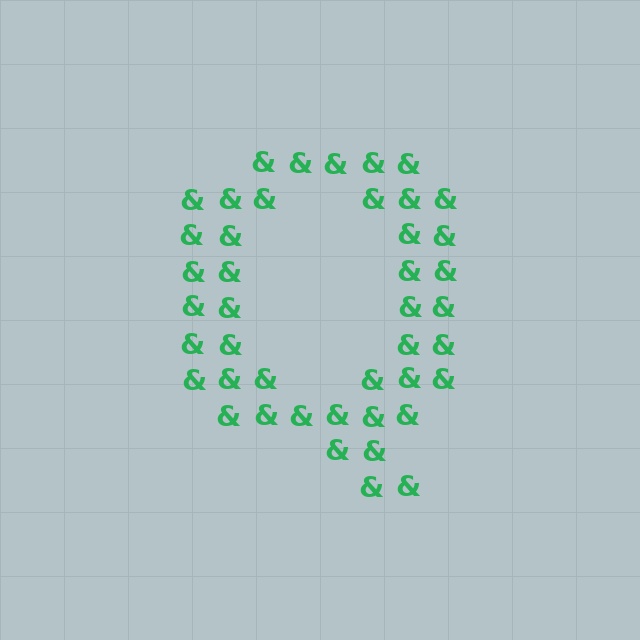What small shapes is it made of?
It is made of small ampersands.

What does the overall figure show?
The overall figure shows the letter Q.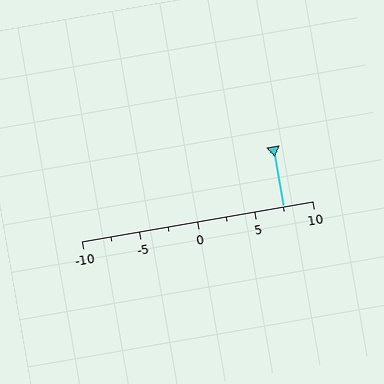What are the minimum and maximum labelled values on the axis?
The axis runs from -10 to 10.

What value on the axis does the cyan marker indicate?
The marker indicates approximately 7.5.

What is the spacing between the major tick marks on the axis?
The major ticks are spaced 5 apart.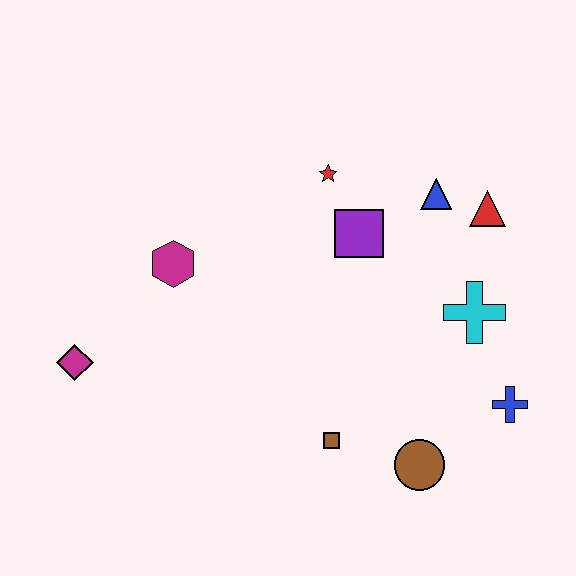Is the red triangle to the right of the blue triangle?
Yes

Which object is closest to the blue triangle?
The red triangle is closest to the blue triangle.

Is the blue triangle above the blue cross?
Yes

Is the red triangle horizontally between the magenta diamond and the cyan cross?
No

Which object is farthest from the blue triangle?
The magenta diamond is farthest from the blue triangle.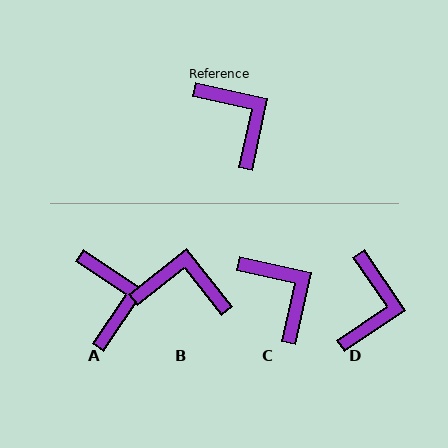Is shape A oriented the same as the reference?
No, it is off by about 21 degrees.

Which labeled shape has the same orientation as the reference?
C.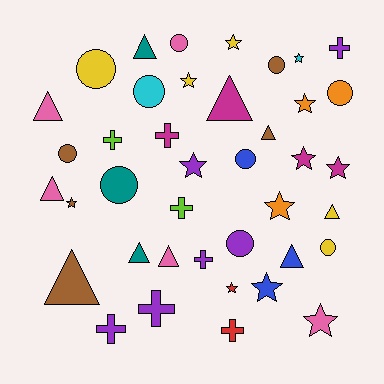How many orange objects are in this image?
There are 3 orange objects.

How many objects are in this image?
There are 40 objects.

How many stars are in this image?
There are 12 stars.